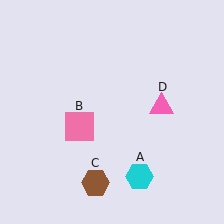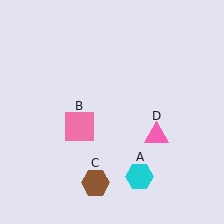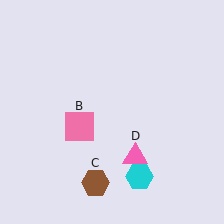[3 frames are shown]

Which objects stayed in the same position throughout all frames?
Cyan hexagon (object A) and pink square (object B) and brown hexagon (object C) remained stationary.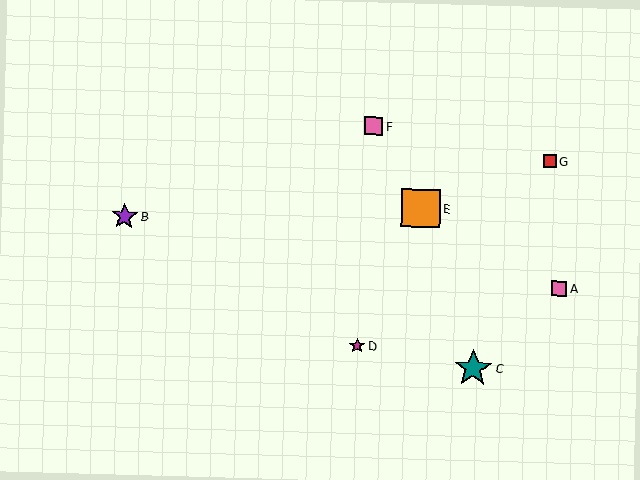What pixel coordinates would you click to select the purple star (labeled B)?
Click at (124, 216) to select the purple star B.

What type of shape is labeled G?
Shape G is a red square.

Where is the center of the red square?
The center of the red square is at (550, 161).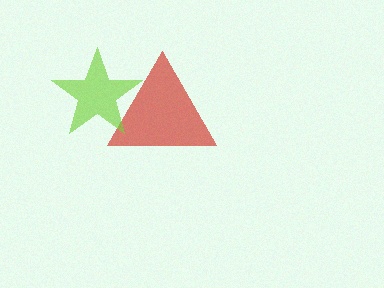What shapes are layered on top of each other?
The layered shapes are: a red triangle, a lime star.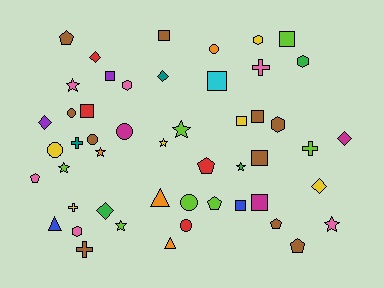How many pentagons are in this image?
There are 6 pentagons.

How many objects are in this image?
There are 50 objects.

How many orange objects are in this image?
There are 4 orange objects.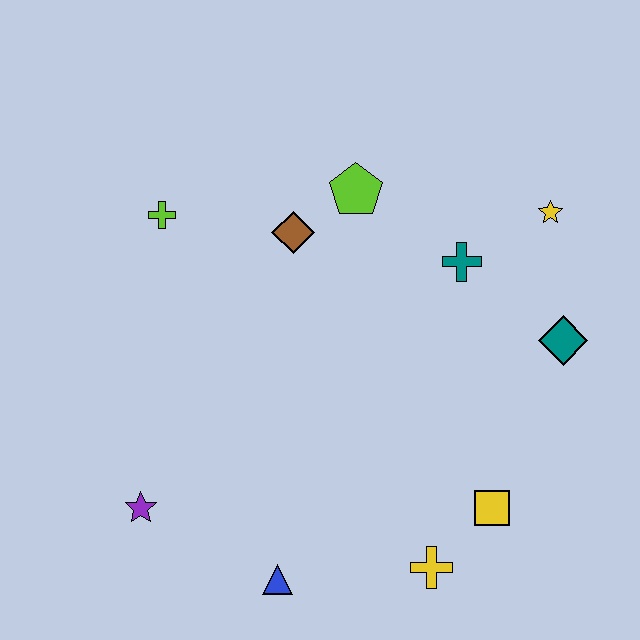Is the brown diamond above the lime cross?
No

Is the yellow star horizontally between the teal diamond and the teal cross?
Yes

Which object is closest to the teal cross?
The yellow star is closest to the teal cross.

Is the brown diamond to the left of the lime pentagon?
Yes